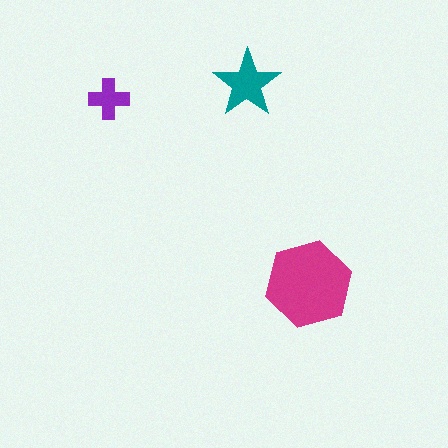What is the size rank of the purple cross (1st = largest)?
3rd.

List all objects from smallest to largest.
The purple cross, the teal star, the magenta hexagon.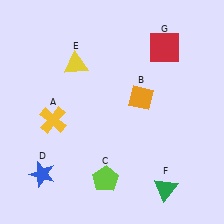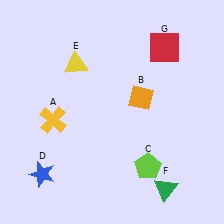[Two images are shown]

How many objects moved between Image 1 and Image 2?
1 object moved between the two images.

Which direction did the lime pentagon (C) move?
The lime pentagon (C) moved right.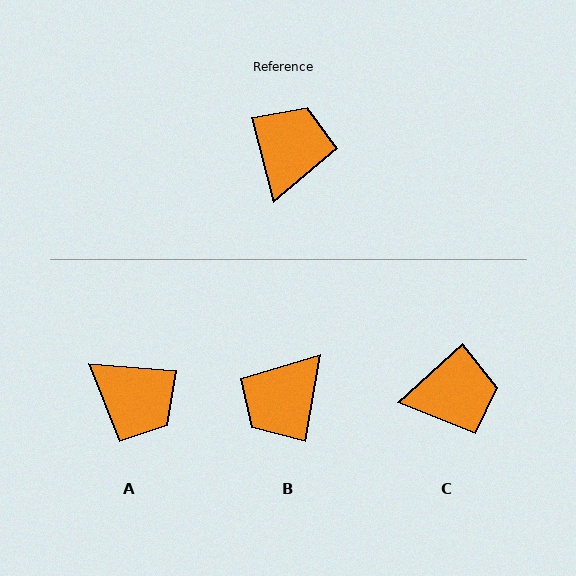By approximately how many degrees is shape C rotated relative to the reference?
Approximately 62 degrees clockwise.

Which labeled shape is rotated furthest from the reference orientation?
B, about 156 degrees away.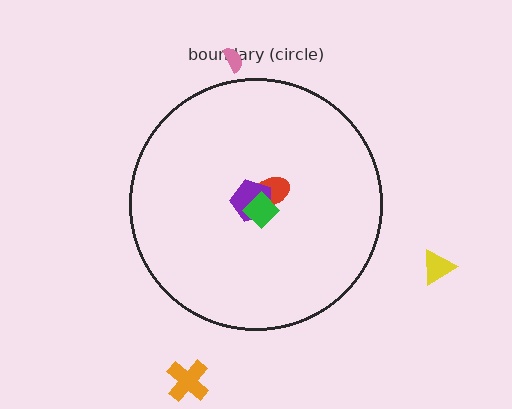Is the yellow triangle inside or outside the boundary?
Outside.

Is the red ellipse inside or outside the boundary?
Inside.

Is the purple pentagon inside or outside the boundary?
Inside.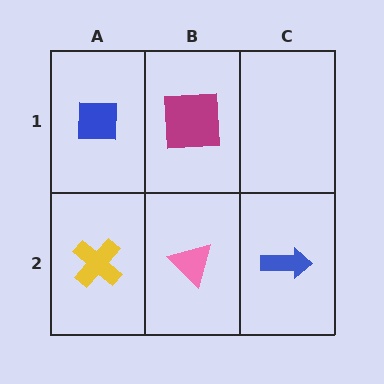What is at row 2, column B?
A pink triangle.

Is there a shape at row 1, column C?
No, that cell is empty.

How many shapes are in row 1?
2 shapes.